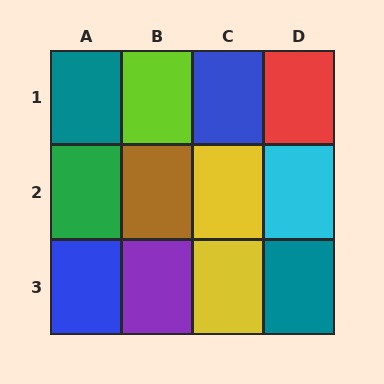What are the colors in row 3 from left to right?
Blue, purple, yellow, teal.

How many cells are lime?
1 cell is lime.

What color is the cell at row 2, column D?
Cyan.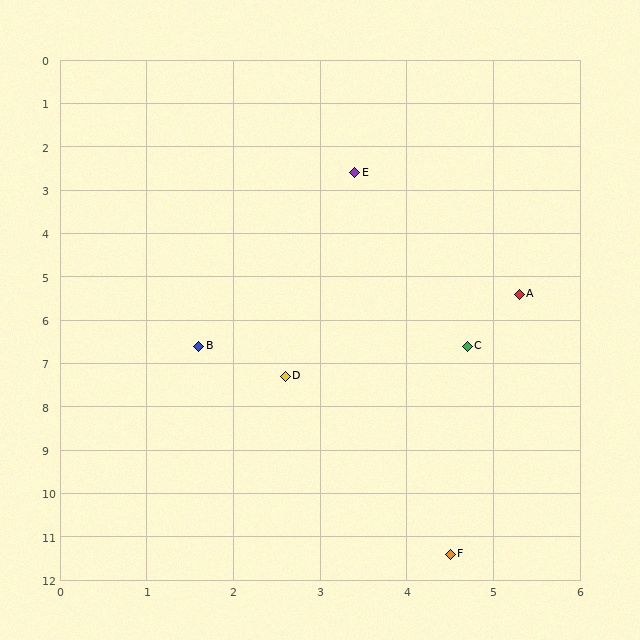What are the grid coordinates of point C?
Point C is at approximately (4.7, 6.6).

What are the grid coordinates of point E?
Point E is at approximately (3.4, 2.6).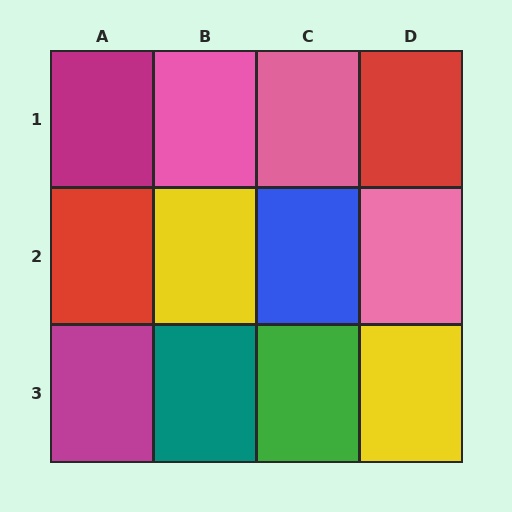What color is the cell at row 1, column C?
Pink.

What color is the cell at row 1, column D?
Red.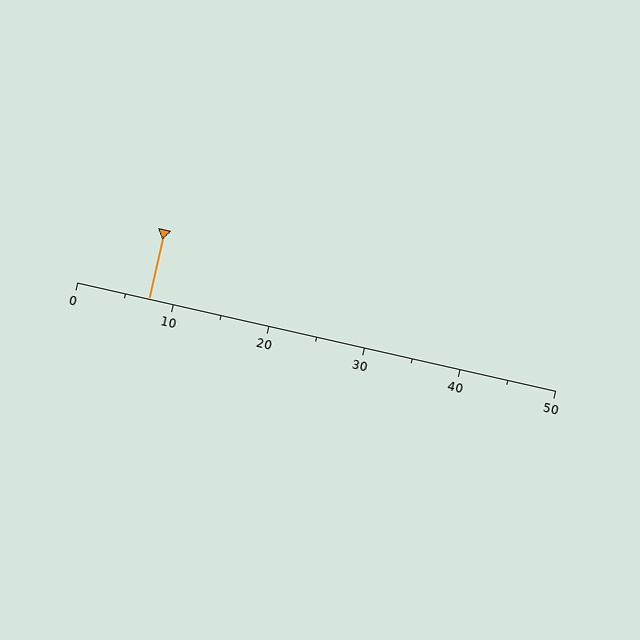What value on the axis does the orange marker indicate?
The marker indicates approximately 7.5.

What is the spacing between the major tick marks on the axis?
The major ticks are spaced 10 apart.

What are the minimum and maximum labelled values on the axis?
The axis runs from 0 to 50.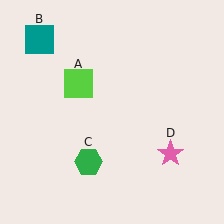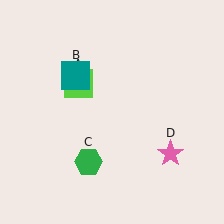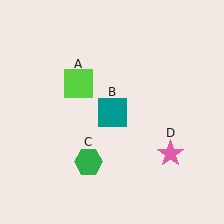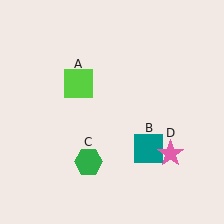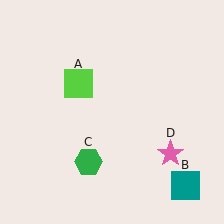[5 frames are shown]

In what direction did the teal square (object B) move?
The teal square (object B) moved down and to the right.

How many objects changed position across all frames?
1 object changed position: teal square (object B).